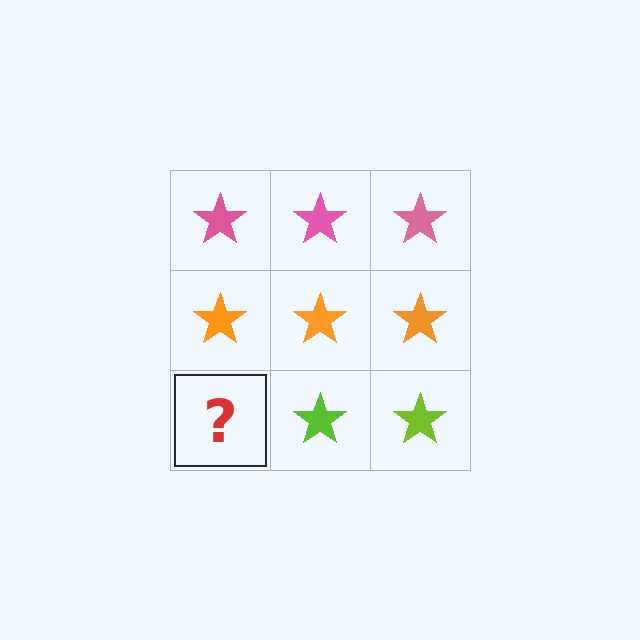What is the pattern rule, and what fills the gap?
The rule is that each row has a consistent color. The gap should be filled with a lime star.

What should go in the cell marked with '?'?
The missing cell should contain a lime star.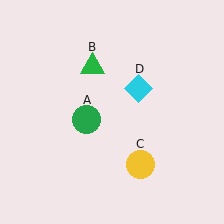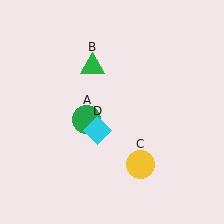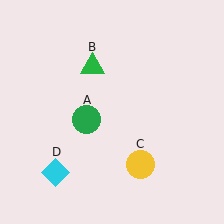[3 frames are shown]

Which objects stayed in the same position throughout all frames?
Green circle (object A) and green triangle (object B) and yellow circle (object C) remained stationary.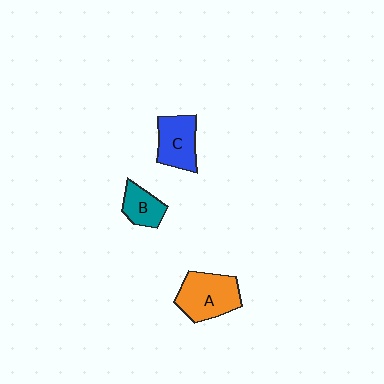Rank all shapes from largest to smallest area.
From largest to smallest: A (orange), C (blue), B (teal).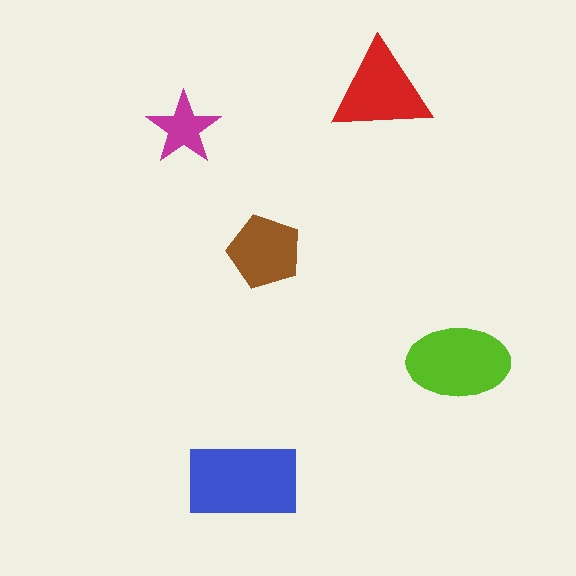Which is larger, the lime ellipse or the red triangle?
The lime ellipse.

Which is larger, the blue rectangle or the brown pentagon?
The blue rectangle.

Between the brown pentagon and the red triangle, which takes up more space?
The red triangle.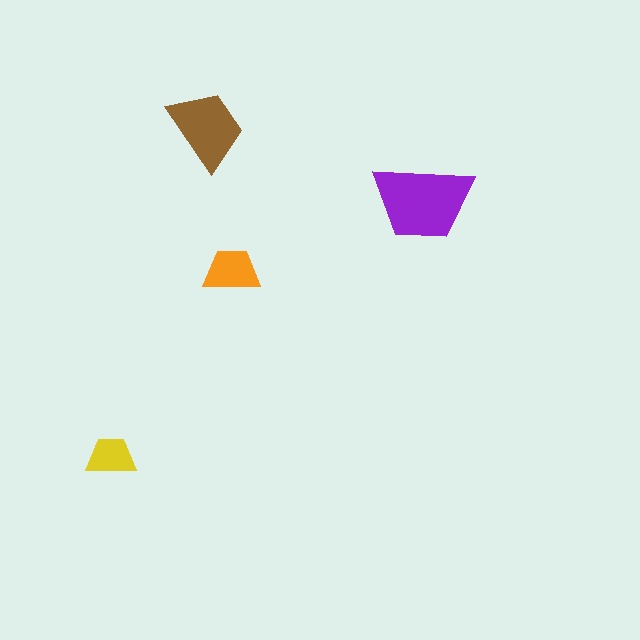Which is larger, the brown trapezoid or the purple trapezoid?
The purple one.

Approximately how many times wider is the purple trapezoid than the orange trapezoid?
About 2 times wider.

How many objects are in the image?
There are 4 objects in the image.